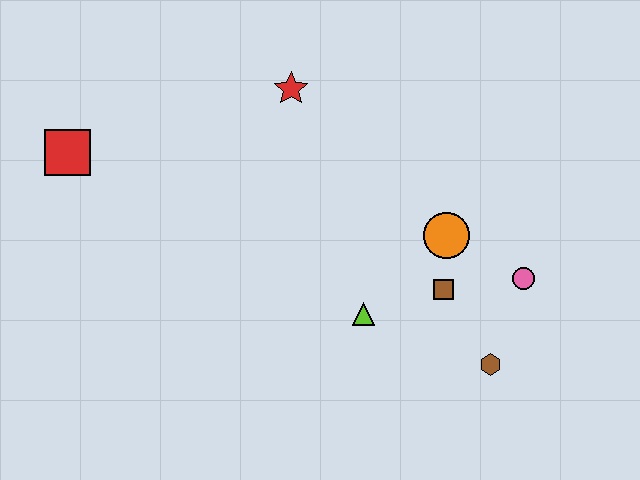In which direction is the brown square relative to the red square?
The brown square is to the right of the red square.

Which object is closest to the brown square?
The orange circle is closest to the brown square.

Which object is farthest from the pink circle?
The red square is farthest from the pink circle.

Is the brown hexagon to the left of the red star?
No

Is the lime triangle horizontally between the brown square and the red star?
Yes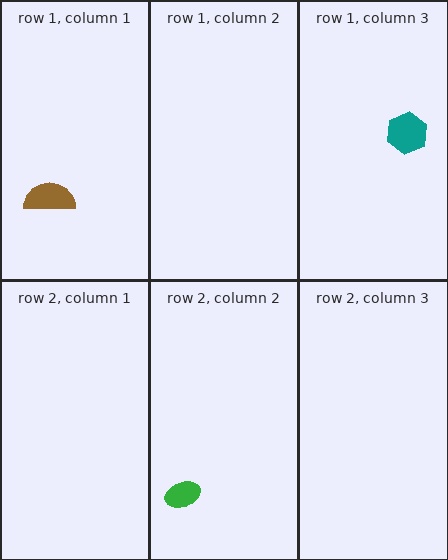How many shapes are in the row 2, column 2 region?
1.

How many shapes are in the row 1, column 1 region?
1.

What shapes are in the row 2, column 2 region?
The green ellipse.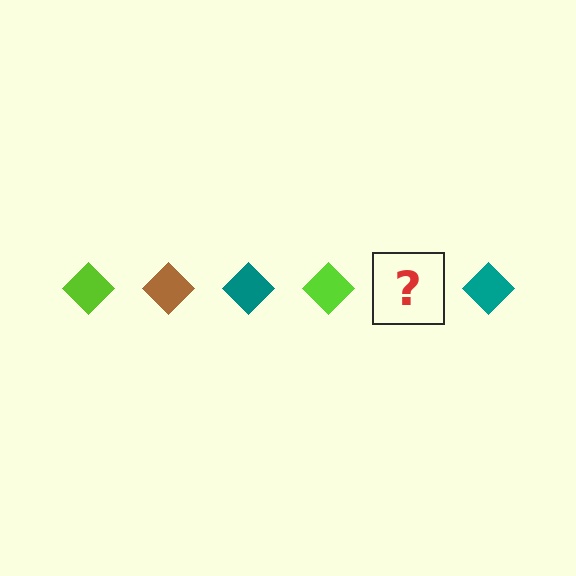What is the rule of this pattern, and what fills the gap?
The rule is that the pattern cycles through lime, brown, teal diamonds. The gap should be filled with a brown diamond.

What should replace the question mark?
The question mark should be replaced with a brown diamond.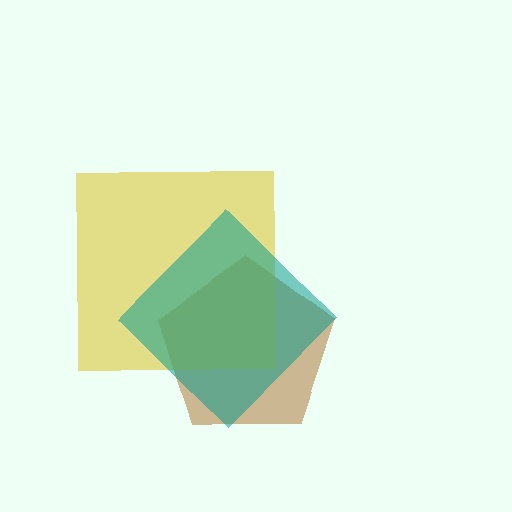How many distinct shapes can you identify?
There are 3 distinct shapes: a brown pentagon, a yellow square, a teal diamond.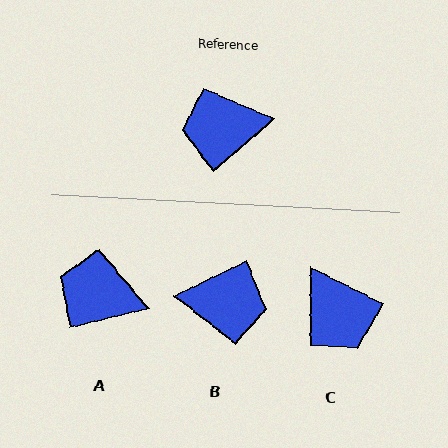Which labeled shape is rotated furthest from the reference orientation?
B, about 165 degrees away.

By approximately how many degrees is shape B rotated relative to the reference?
Approximately 165 degrees counter-clockwise.